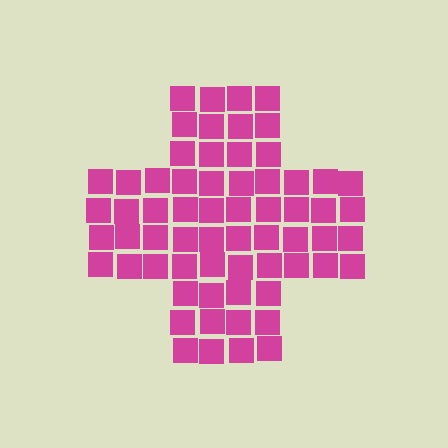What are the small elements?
The small elements are squares.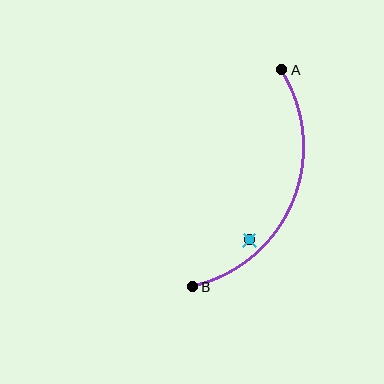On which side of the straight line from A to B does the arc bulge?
The arc bulges to the right of the straight line connecting A and B.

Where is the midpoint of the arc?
The arc midpoint is the point on the curve farthest from the straight line joining A and B. It sits to the right of that line.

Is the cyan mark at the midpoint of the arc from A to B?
No — the cyan mark does not lie on the arc at all. It sits slightly inside the curve.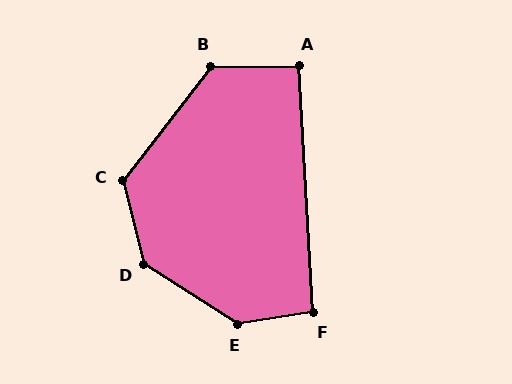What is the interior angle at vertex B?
Approximately 128 degrees (obtuse).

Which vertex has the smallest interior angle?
A, at approximately 93 degrees.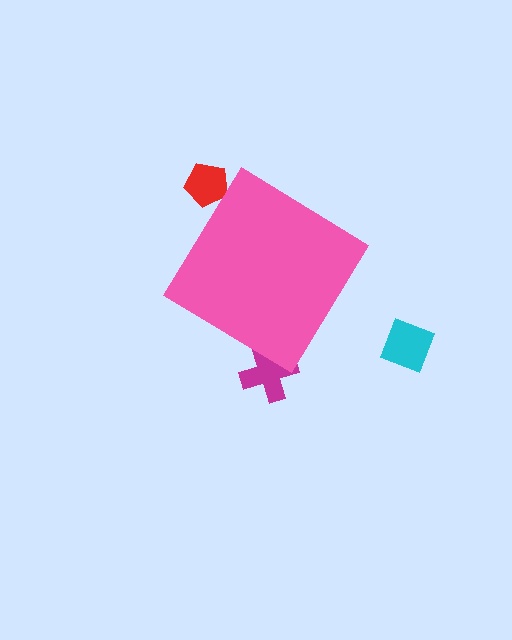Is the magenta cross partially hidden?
Yes, the magenta cross is partially hidden behind the pink diamond.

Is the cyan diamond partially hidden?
No, the cyan diamond is fully visible.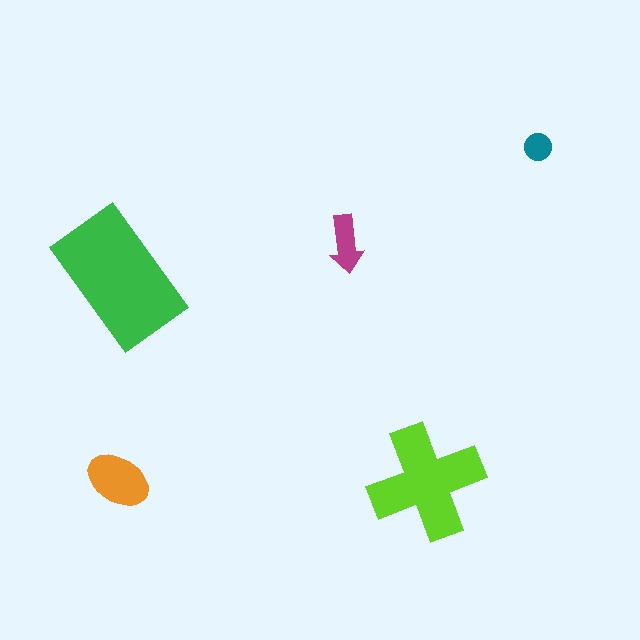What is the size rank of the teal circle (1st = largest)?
5th.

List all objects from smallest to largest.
The teal circle, the magenta arrow, the orange ellipse, the lime cross, the green rectangle.